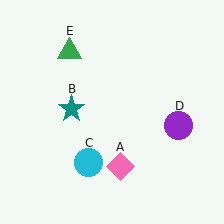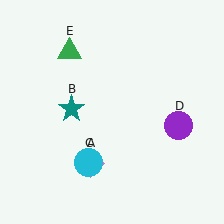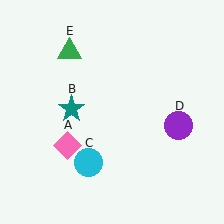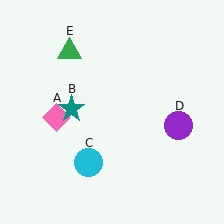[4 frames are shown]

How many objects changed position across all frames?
1 object changed position: pink diamond (object A).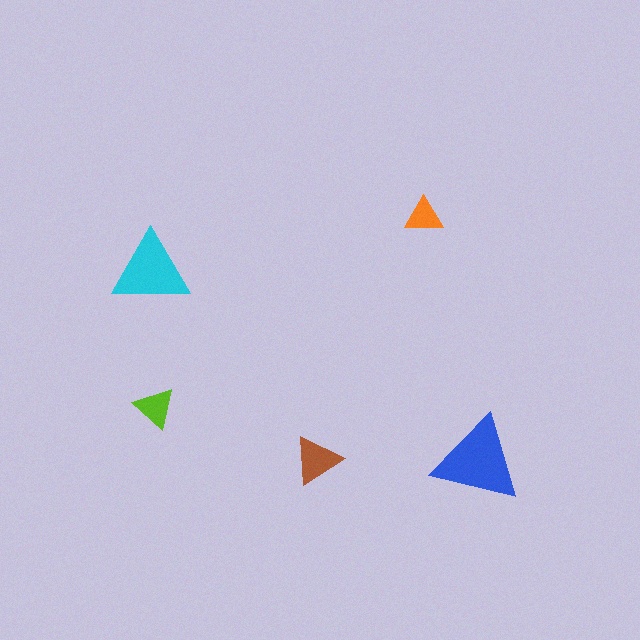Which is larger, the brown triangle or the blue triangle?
The blue one.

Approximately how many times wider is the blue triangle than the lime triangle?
About 2 times wider.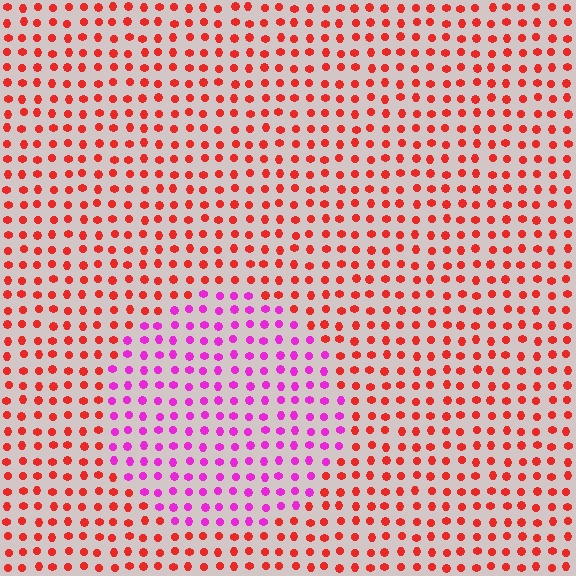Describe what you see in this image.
The image is filled with small red elements in a uniform arrangement. A circle-shaped region is visible where the elements are tinted to a slightly different hue, forming a subtle color boundary.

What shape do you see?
I see a circle.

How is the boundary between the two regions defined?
The boundary is defined purely by a slight shift in hue (about 56 degrees). Spacing, size, and orientation are identical on both sides.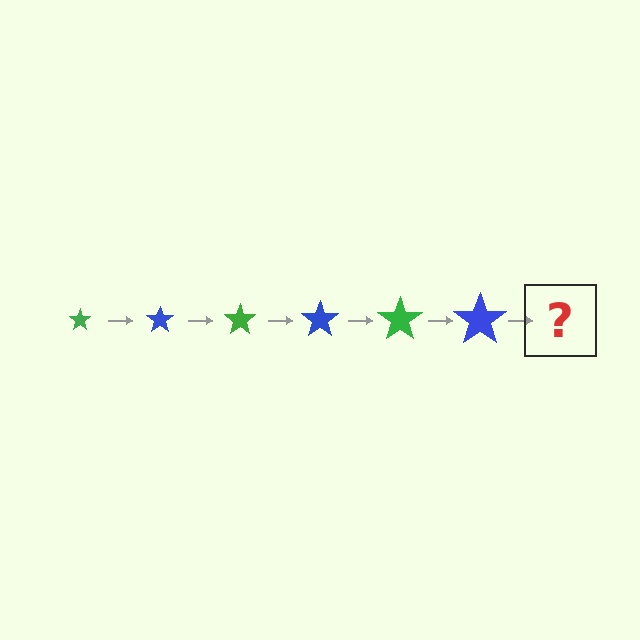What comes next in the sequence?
The next element should be a green star, larger than the previous one.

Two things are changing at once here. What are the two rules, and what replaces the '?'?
The two rules are that the star grows larger each step and the color cycles through green and blue. The '?' should be a green star, larger than the previous one.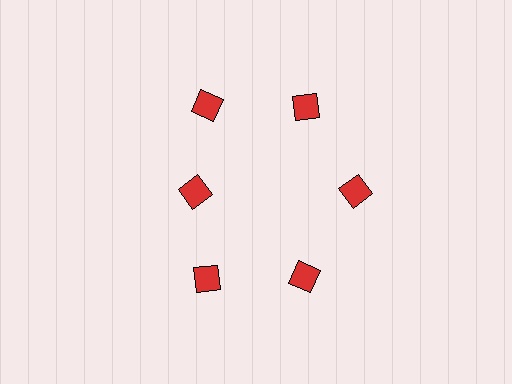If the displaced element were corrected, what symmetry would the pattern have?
It would have 6-fold rotational symmetry — the pattern would map onto itself every 60 degrees.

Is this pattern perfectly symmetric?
No. The 6 red diamonds are arranged in a ring, but one element near the 9 o'clock position is pulled inward toward the center, breaking the 6-fold rotational symmetry.